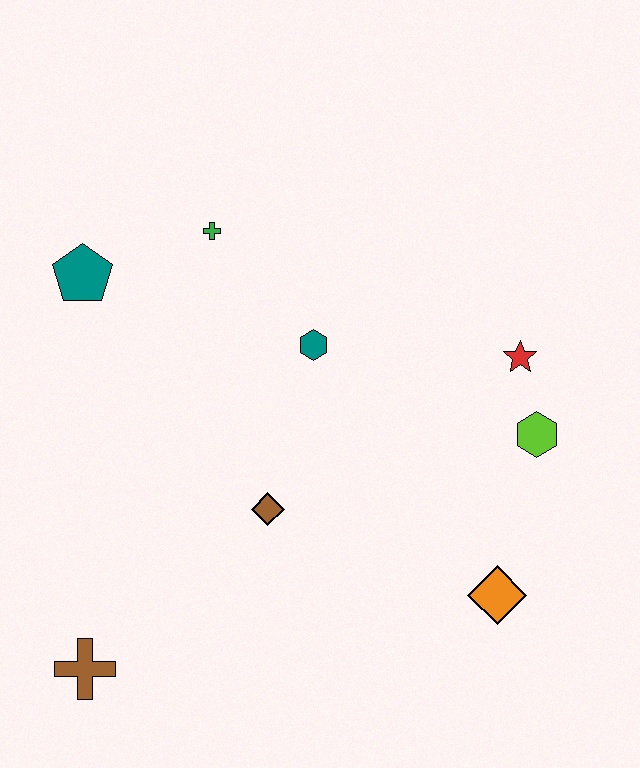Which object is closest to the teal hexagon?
The green cross is closest to the teal hexagon.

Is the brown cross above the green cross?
No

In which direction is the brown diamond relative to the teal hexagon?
The brown diamond is below the teal hexagon.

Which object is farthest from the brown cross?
The red star is farthest from the brown cross.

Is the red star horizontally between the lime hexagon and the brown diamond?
Yes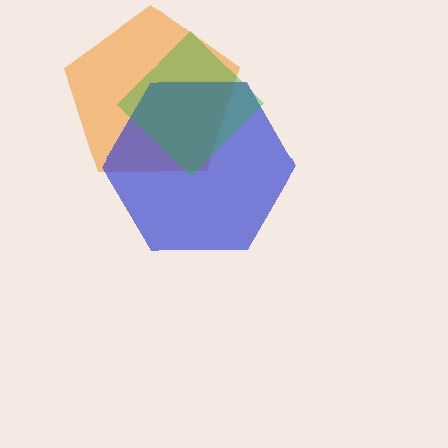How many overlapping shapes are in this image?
There are 3 overlapping shapes in the image.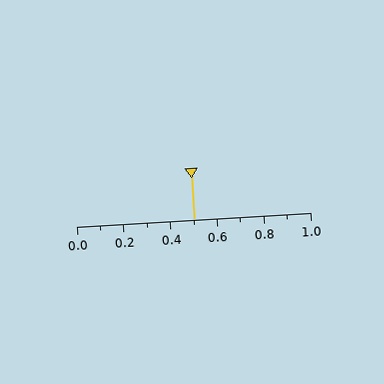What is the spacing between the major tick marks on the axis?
The major ticks are spaced 0.2 apart.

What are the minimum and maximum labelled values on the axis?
The axis runs from 0.0 to 1.0.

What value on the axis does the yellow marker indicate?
The marker indicates approximately 0.5.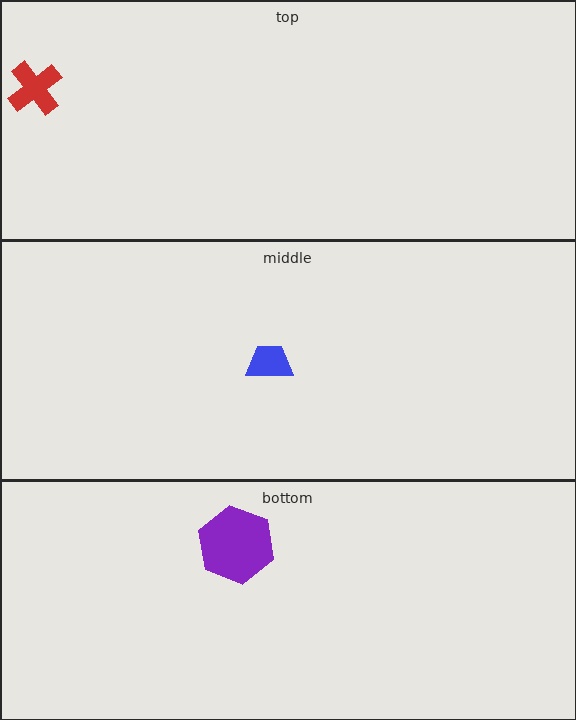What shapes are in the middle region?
The blue trapezoid.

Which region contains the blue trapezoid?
The middle region.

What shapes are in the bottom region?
The purple hexagon.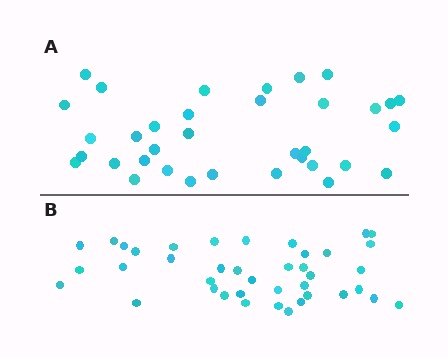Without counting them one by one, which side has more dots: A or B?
Region B (the bottom region) has more dots.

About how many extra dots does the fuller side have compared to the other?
Region B has about 5 more dots than region A.